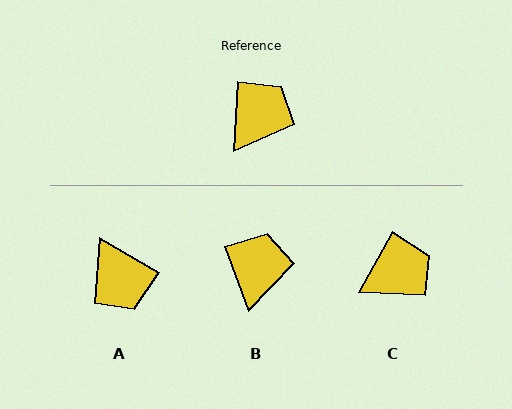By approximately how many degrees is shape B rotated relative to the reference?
Approximately 24 degrees counter-clockwise.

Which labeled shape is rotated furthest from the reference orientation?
A, about 118 degrees away.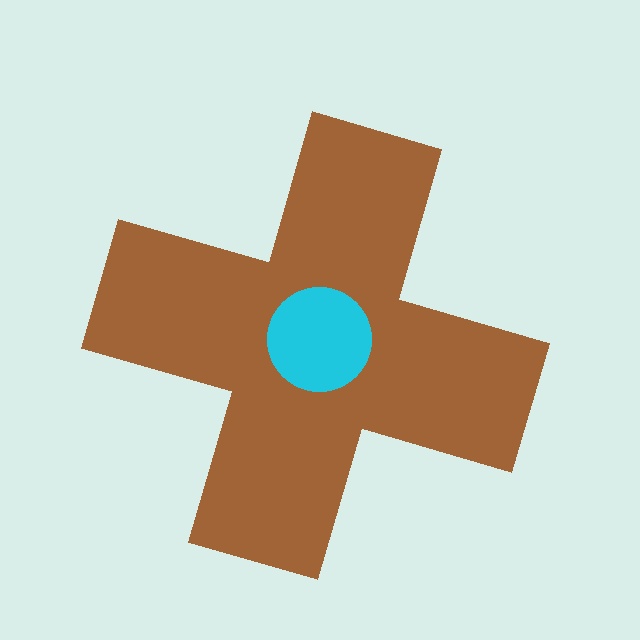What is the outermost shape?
The brown cross.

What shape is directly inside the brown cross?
The cyan circle.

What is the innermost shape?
The cyan circle.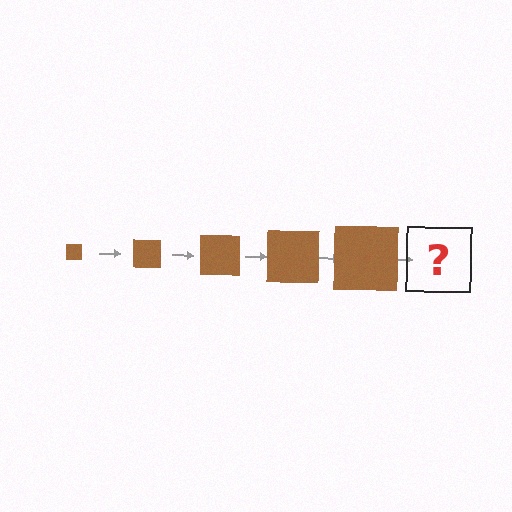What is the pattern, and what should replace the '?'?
The pattern is that the square gets progressively larger each step. The '?' should be a brown square, larger than the previous one.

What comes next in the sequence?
The next element should be a brown square, larger than the previous one.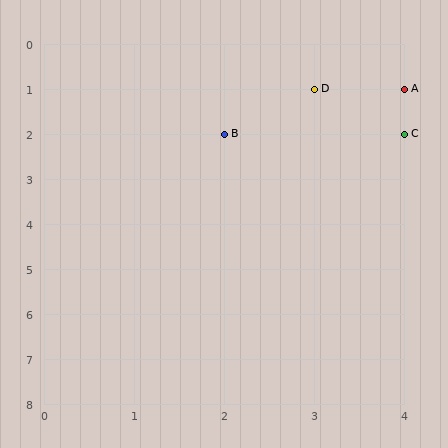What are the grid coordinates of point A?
Point A is at grid coordinates (4, 1).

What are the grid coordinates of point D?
Point D is at grid coordinates (3, 1).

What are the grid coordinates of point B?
Point B is at grid coordinates (2, 2).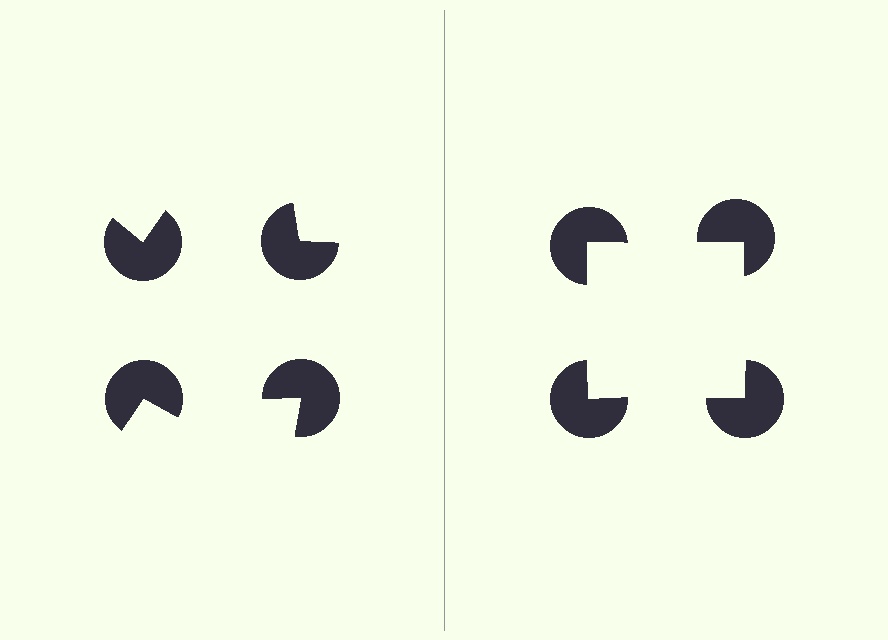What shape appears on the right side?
An illusory square.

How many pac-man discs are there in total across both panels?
8 — 4 on each side.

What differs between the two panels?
The pac-man discs are positioned identically on both sides; only the wedge orientations differ. On the right they align to a square; on the left they are misaligned.